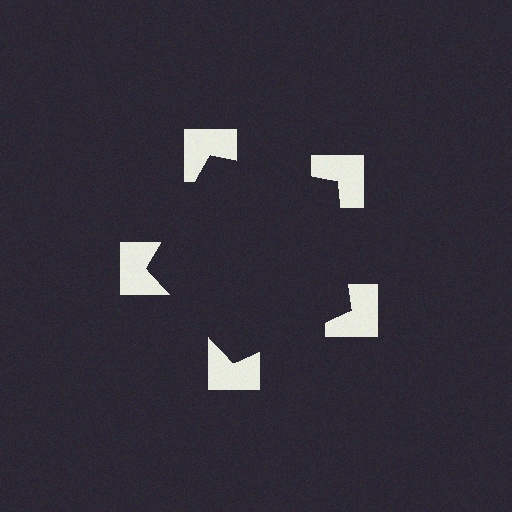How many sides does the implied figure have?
5 sides.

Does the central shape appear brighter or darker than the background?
It typically appears slightly darker than the background, even though no actual brightness change is drawn.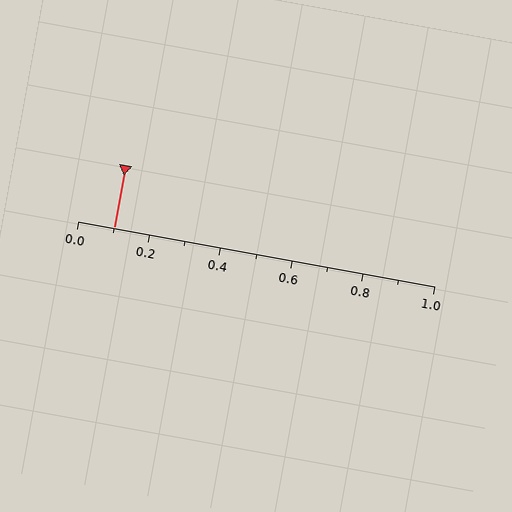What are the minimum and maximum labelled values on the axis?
The axis runs from 0.0 to 1.0.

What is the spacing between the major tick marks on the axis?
The major ticks are spaced 0.2 apart.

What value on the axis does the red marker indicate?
The marker indicates approximately 0.1.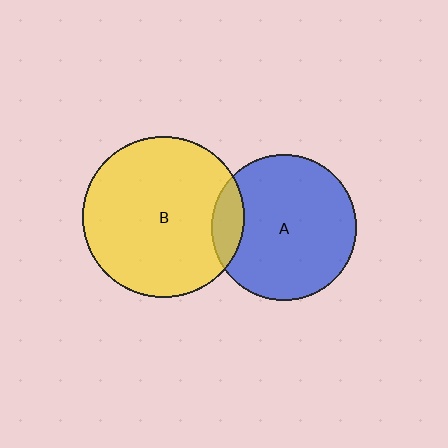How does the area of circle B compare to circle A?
Approximately 1.2 times.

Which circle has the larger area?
Circle B (yellow).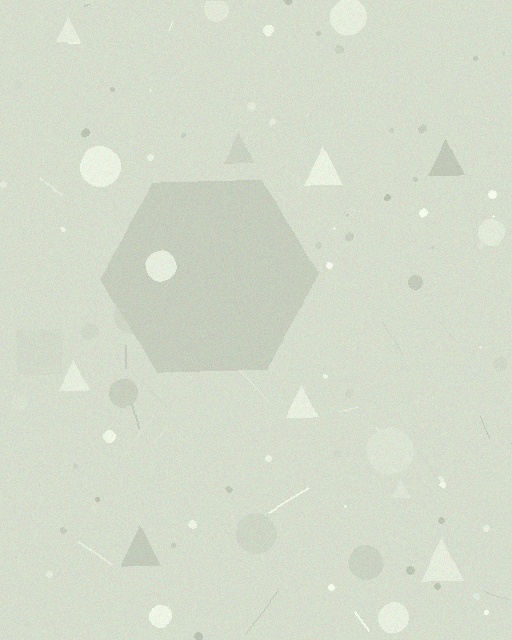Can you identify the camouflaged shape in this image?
The camouflaged shape is a hexagon.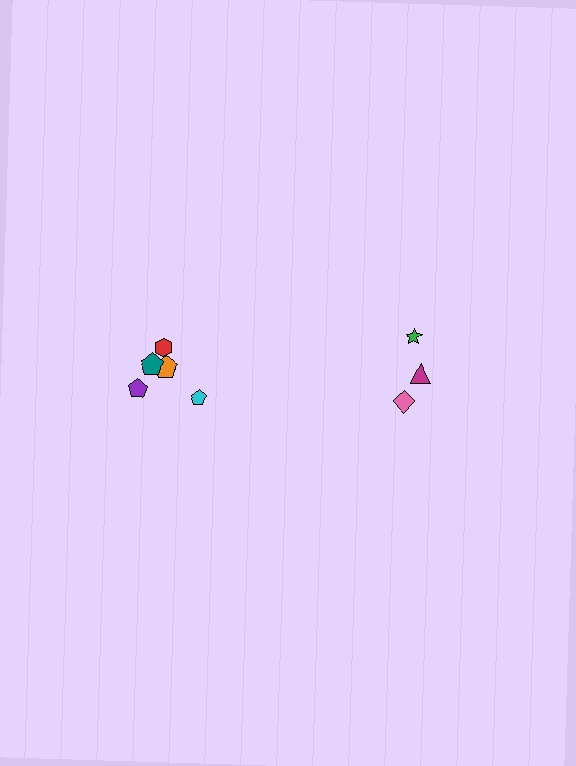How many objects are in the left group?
There are 5 objects.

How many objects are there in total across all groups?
There are 8 objects.